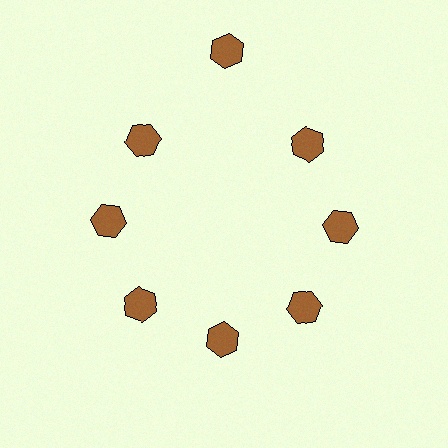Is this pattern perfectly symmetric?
No. The 8 brown hexagons are arranged in a ring, but one element near the 12 o'clock position is pushed outward from the center, breaking the 8-fold rotational symmetry.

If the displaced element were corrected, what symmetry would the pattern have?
It would have 8-fold rotational symmetry — the pattern would map onto itself every 45 degrees.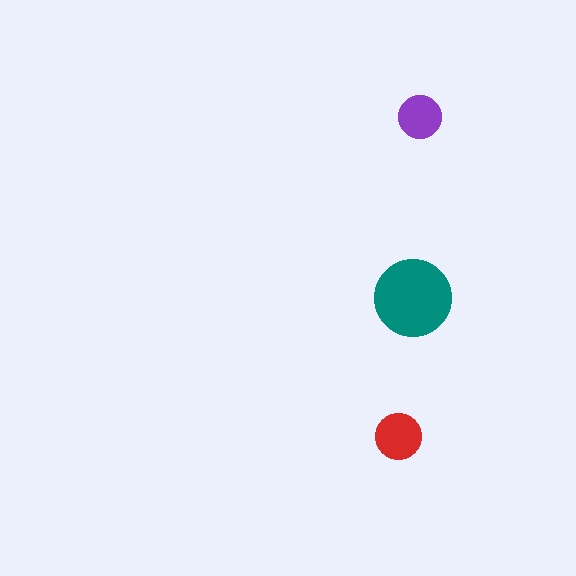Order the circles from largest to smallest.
the teal one, the red one, the purple one.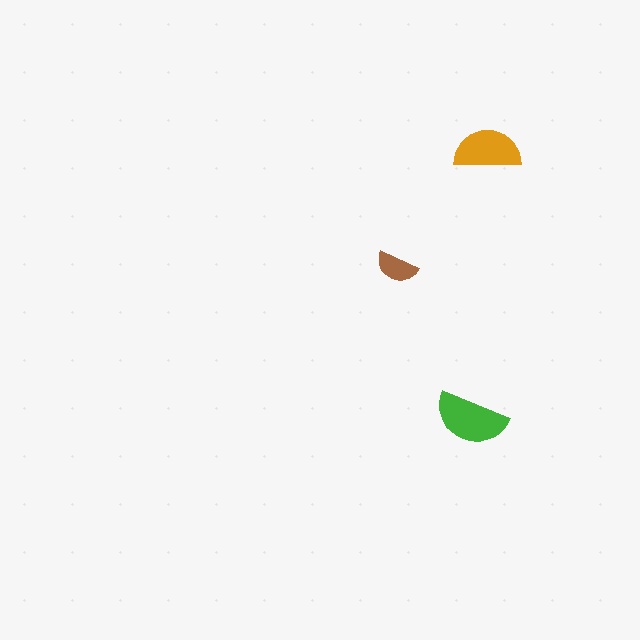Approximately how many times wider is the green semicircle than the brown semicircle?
About 1.5 times wider.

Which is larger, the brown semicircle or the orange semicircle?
The orange one.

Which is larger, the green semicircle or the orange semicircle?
The green one.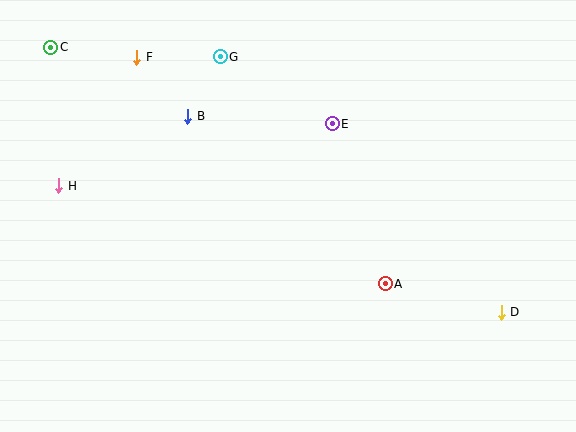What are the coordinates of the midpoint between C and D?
The midpoint between C and D is at (276, 180).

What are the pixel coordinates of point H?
Point H is at (59, 186).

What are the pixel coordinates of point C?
Point C is at (51, 48).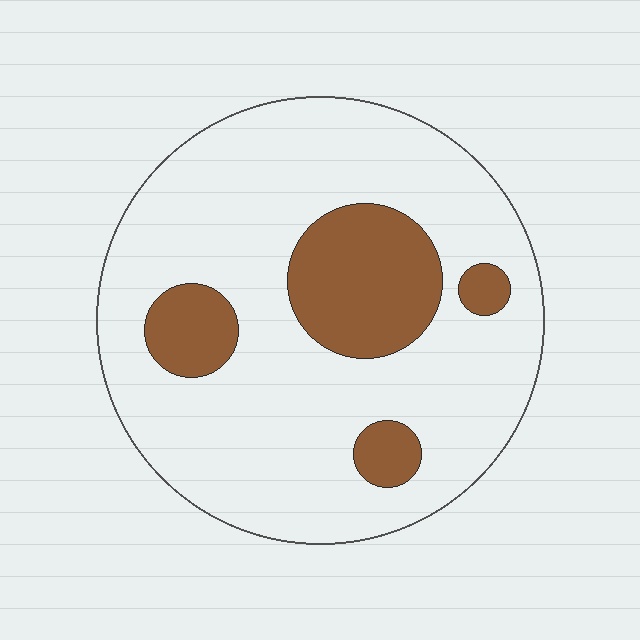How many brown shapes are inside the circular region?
4.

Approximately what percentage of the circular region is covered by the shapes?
Approximately 20%.